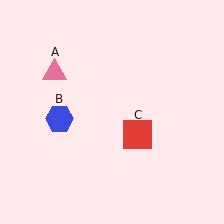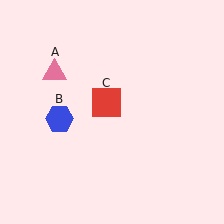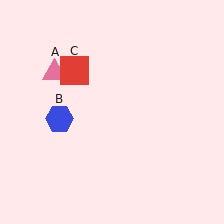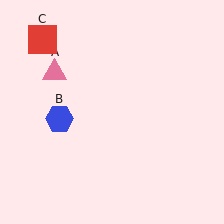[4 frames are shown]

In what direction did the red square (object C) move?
The red square (object C) moved up and to the left.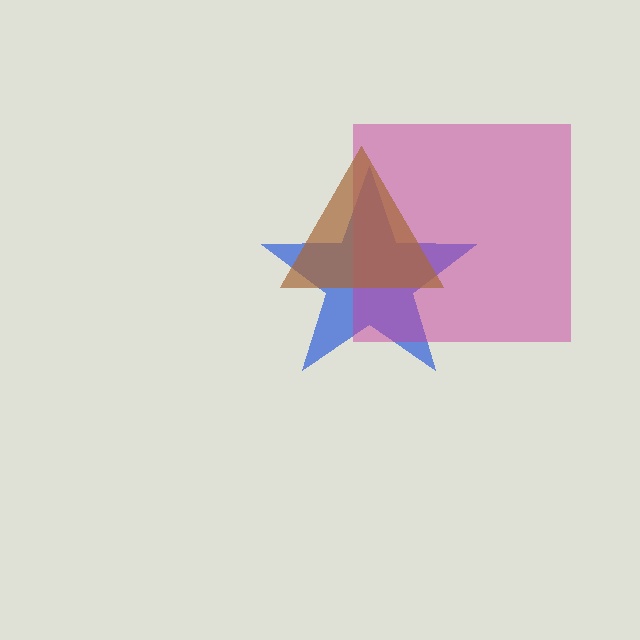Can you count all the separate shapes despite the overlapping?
Yes, there are 3 separate shapes.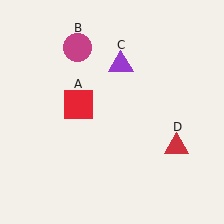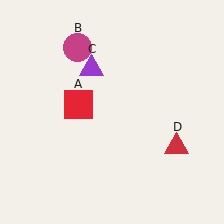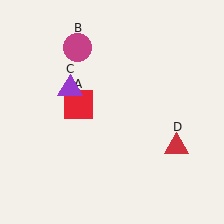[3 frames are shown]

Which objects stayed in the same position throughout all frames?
Red square (object A) and magenta circle (object B) and red triangle (object D) remained stationary.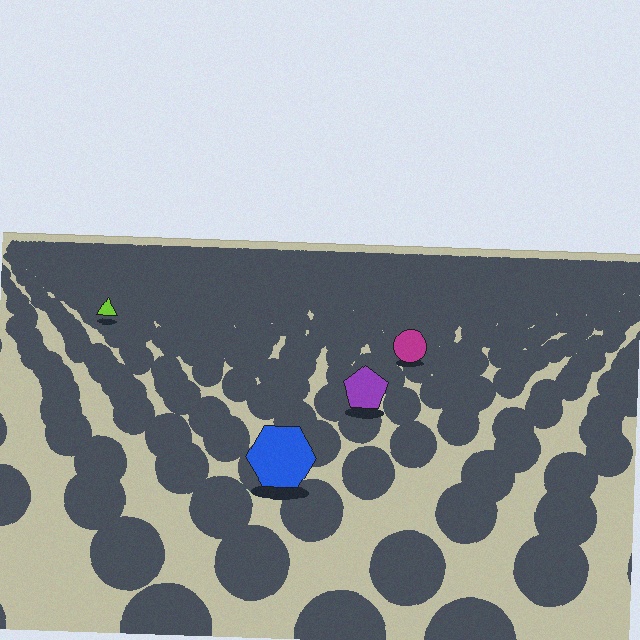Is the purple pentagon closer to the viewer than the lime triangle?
Yes. The purple pentagon is closer — you can tell from the texture gradient: the ground texture is coarser near it.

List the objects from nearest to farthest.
From nearest to farthest: the blue hexagon, the purple pentagon, the magenta circle, the lime triangle.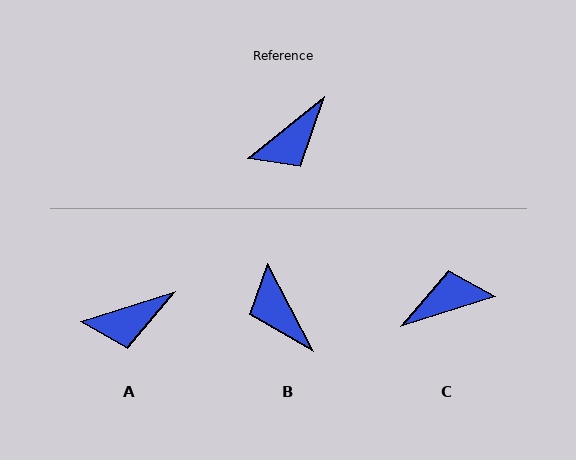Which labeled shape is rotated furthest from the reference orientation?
C, about 159 degrees away.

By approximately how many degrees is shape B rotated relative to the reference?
Approximately 101 degrees clockwise.